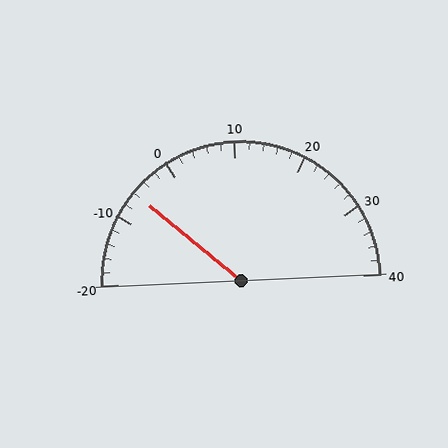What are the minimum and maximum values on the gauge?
The gauge ranges from -20 to 40.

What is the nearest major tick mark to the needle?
The nearest major tick mark is -10.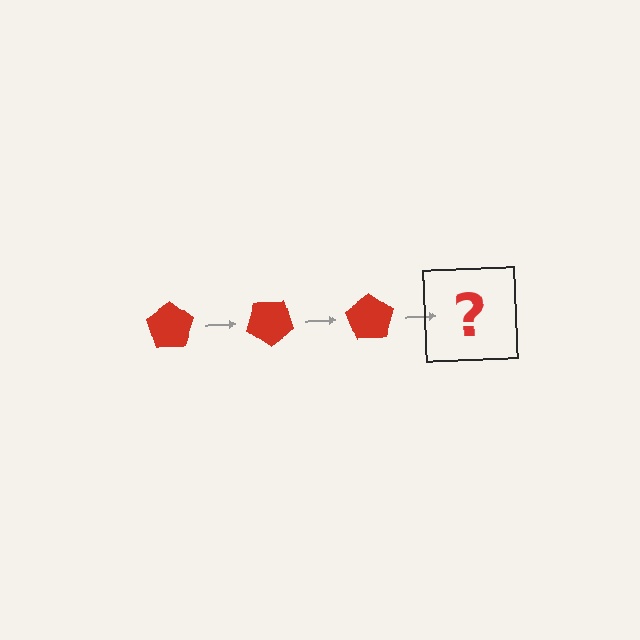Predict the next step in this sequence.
The next step is a red pentagon rotated 105 degrees.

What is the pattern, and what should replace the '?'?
The pattern is that the pentagon rotates 35 degrees each step. The '?' should be a red pentagon rotated 105 degrees.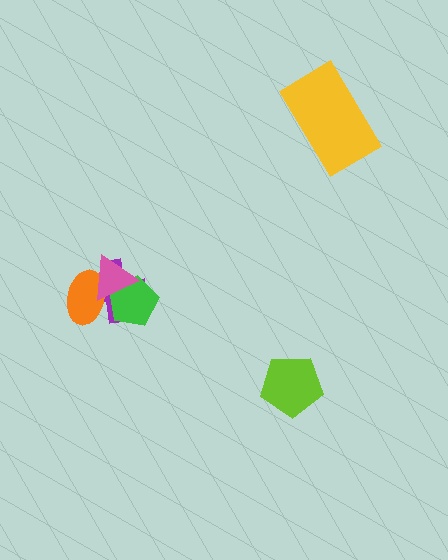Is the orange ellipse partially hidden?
Yes, it is partially covered by another shape.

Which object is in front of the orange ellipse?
The pink triangle is in front of the orange ellipse.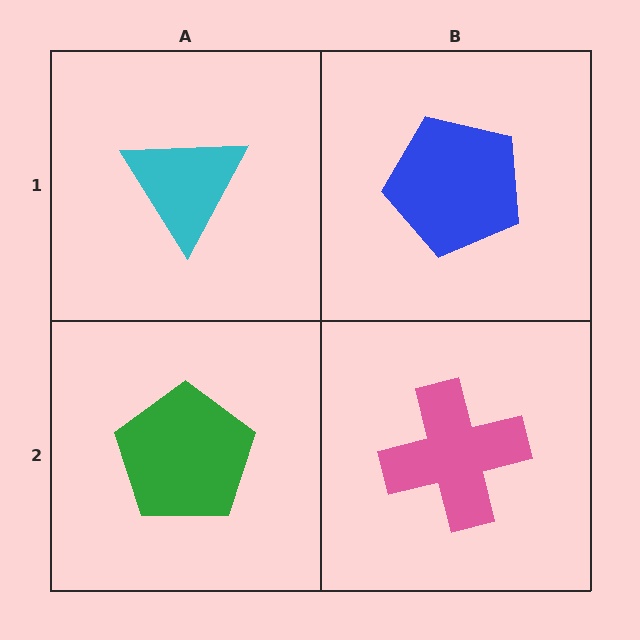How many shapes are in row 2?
2 shapes.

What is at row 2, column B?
A pink cross.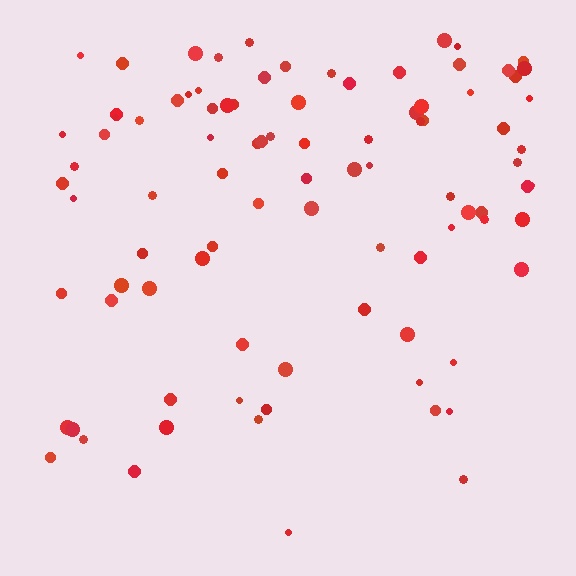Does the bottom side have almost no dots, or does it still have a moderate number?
Still a moderate number, just noticeably fewer than the top.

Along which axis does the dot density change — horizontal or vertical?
Vertical.